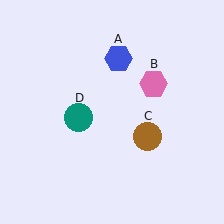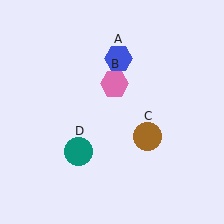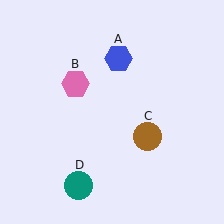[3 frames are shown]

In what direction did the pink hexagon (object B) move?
The pink hexagon (object B) moved left.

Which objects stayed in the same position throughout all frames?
Blue hexagon (object A) and brown circle (object C) remained stationary.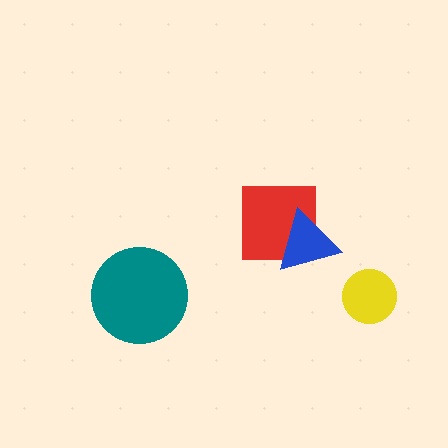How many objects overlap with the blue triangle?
1 object overlaps with the blue triangle.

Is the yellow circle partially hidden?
No, no other shape covers it.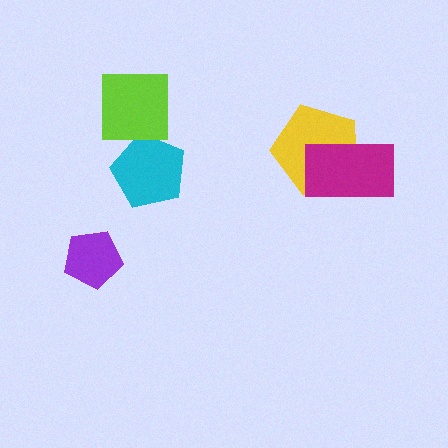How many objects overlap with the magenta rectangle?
1 object overlaps with the magenta rectangle.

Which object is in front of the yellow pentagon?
The magenta rectangle is in front of the yellow pentagon.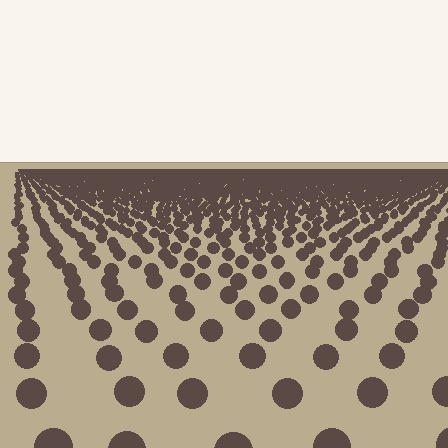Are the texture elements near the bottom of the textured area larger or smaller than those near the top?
Larger. Near the bottom, elements are closer to the viewer and appear at a bigger on-screen size.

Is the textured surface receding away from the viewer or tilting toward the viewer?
The surface is receding away from the viewer. Texture elements get smaller and denser toward the top.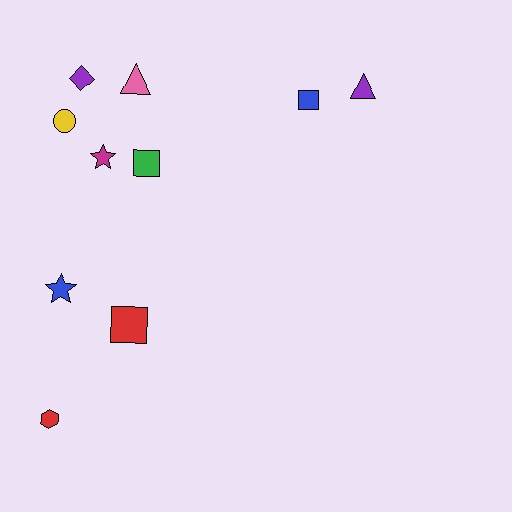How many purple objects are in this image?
There are 2 purple objects.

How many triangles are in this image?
There are 2 triangles.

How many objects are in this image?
There are 10 objects.